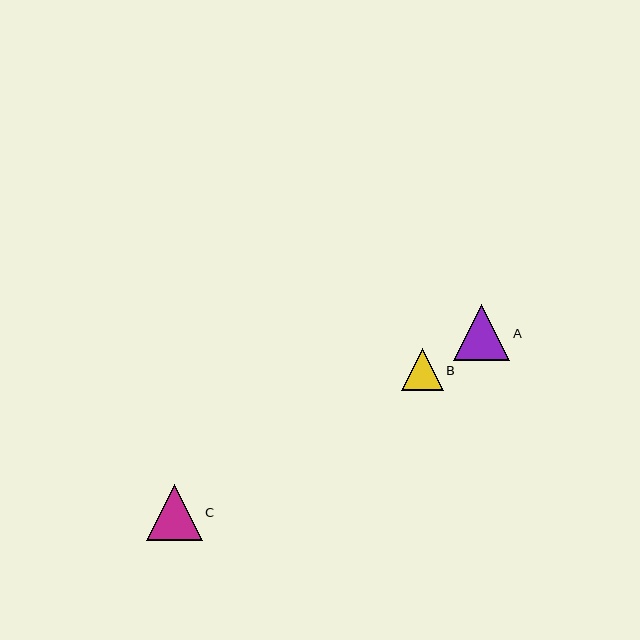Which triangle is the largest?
Triangle A is the largest with a size of approximately 57 pixels.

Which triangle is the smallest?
Triangle B is the smallest with a size of approximately 42 pixels.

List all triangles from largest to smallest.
From largest to smallest: A, C, B.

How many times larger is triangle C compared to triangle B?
Triangle C is approximately 1.3 times the size of triangle B.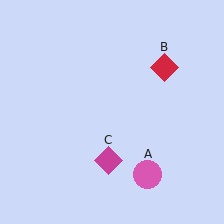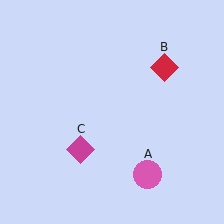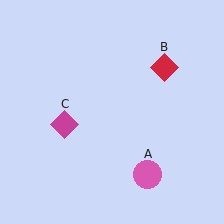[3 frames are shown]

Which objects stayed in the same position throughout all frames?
Pink circle (object A) and red diamond (object B) remained stationary.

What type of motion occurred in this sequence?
The magenta diamond (object C) rotated clockwise around the center of the scene.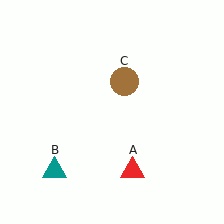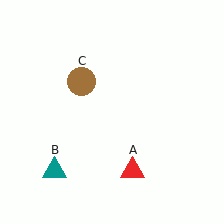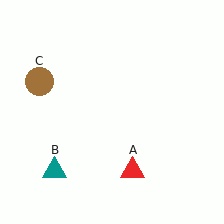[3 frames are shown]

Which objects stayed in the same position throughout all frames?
Red triangle (object A) and teal triangle (object B) remained stationary.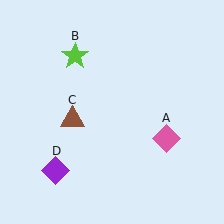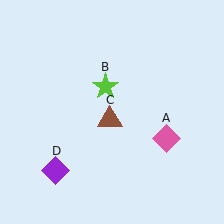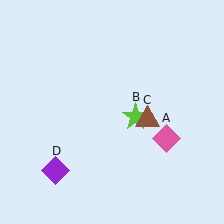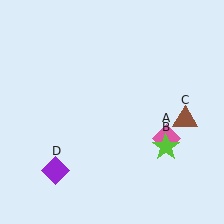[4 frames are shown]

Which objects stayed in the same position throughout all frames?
Pink diamond (object A) and purple diamond (object D) remained stationary.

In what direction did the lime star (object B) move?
The lime star (object B) moved down and to the right.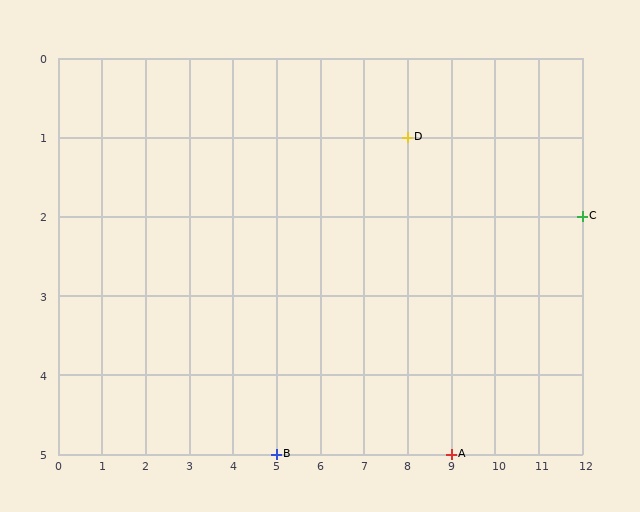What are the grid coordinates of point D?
Point D is at grid coordinates (8, 1).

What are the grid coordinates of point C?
Point C is at grid coordinates (12, 2).